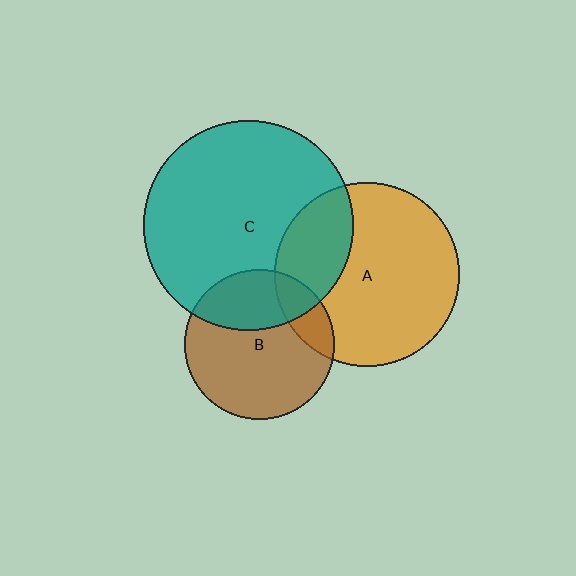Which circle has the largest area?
Circle C (teal).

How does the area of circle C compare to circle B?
Approximately 1.9 times.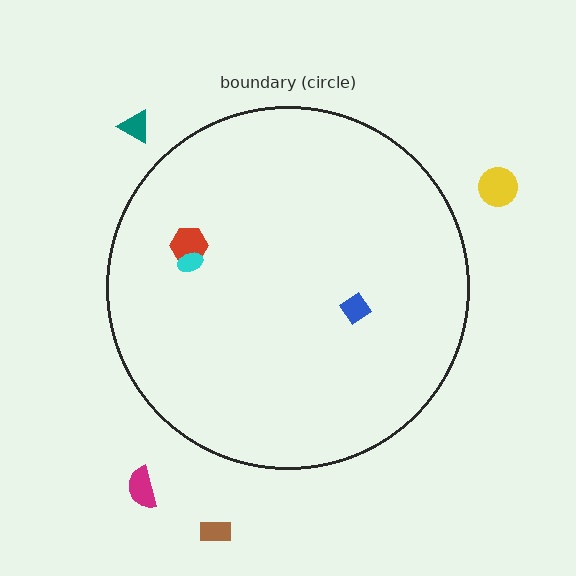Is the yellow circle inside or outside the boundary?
Outside.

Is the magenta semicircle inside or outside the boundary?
Outside.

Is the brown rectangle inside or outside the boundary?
Outside.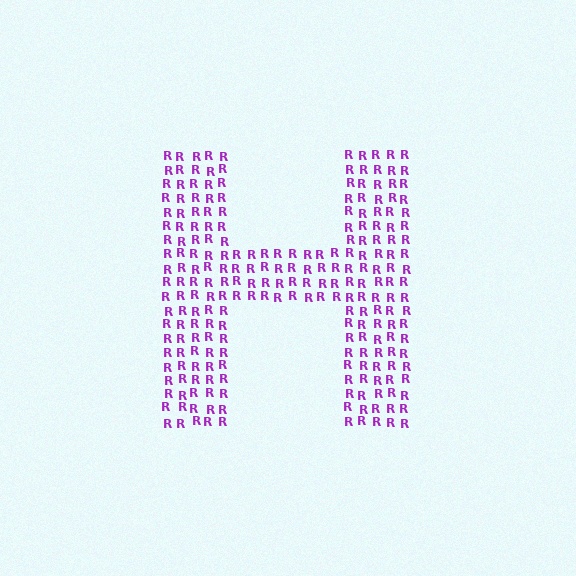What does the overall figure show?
The overall figure shows the letter H.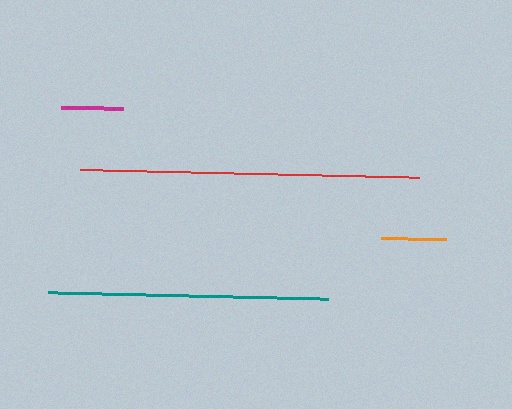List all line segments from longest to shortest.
From longest to shortest: red, teal, orange, magenta.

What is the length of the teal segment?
The teal segment is approximately 280 pixels long.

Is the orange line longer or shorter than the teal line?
The teal line is longer than the orange line.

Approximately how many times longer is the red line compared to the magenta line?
The red line is approximately 5.5 times the length of the magenta line.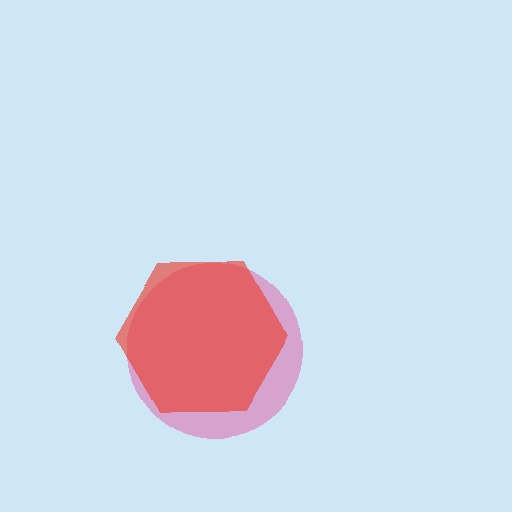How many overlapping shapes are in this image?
There are 2 overlapping shapes in the image.